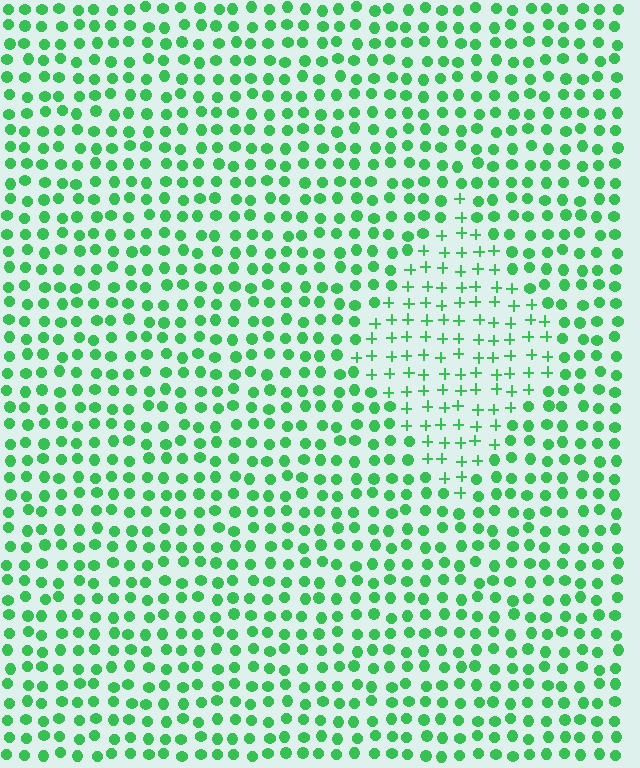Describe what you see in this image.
The image is filled with small green elements arranged in a uniform grid. A diamond-shaped region contains plus signs, while the surrounding area contains circles. The boundary is defined purely by the change in element shape.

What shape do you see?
I see a diamond.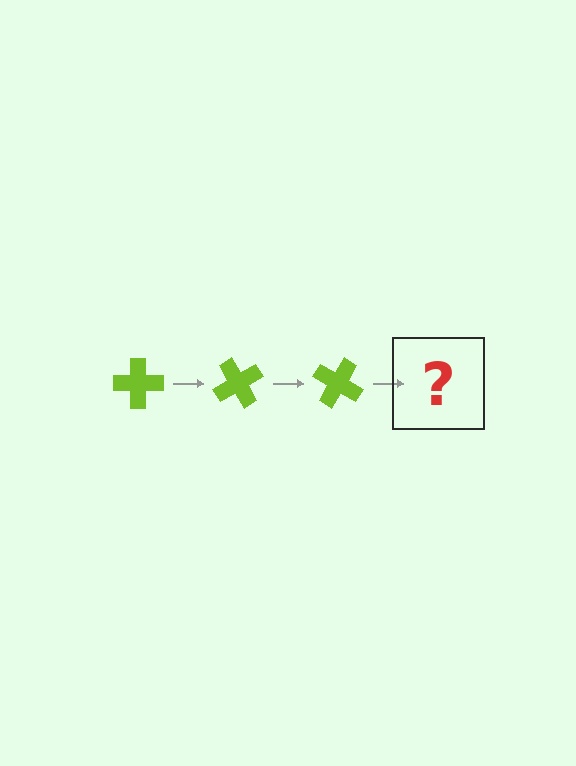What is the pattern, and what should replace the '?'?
The pattern is that the cross rotates 60 degrees each step. The '?' should be a lime cross rotated 180 degrees.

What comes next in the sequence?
The next element should be a lime cross rotated 180 degrees.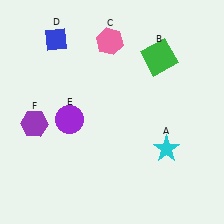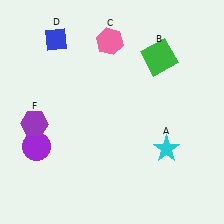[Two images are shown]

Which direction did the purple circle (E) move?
The purple circle (E) moved left.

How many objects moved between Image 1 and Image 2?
1 object moved between the two images.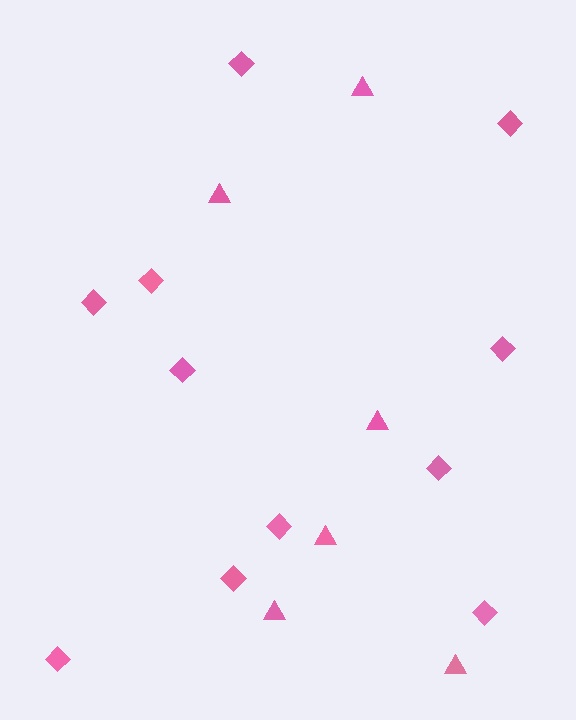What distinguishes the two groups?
There are 2 groups: one group of diamonds (11) and one group of triangles (6).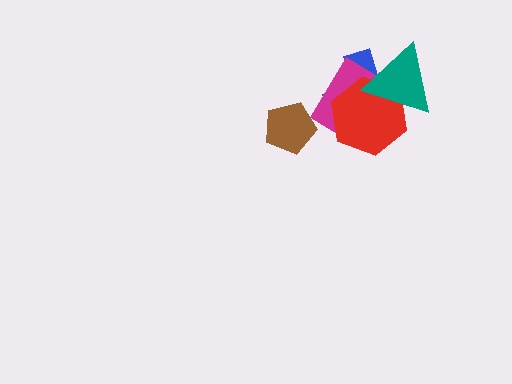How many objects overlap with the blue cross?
3 objects overlap with the blue cross.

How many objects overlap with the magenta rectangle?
3 objects overlap with the magenta rectangle.